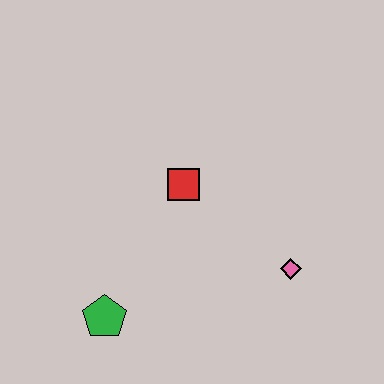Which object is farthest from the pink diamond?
The green pentagon is farthest from the pink diamond.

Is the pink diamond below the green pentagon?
No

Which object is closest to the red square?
The pink diamond is closest to the red square.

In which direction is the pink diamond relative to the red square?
The pink diamond is to the right of the red square.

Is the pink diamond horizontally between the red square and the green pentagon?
No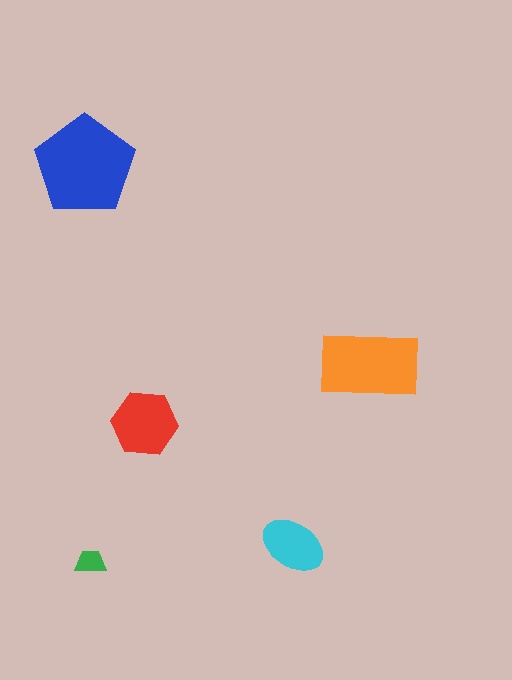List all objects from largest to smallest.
The blue pentagon, the orange rectangle, the red hexagon, the cyan ellipse, the green trapezoid.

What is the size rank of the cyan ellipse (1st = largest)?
4th.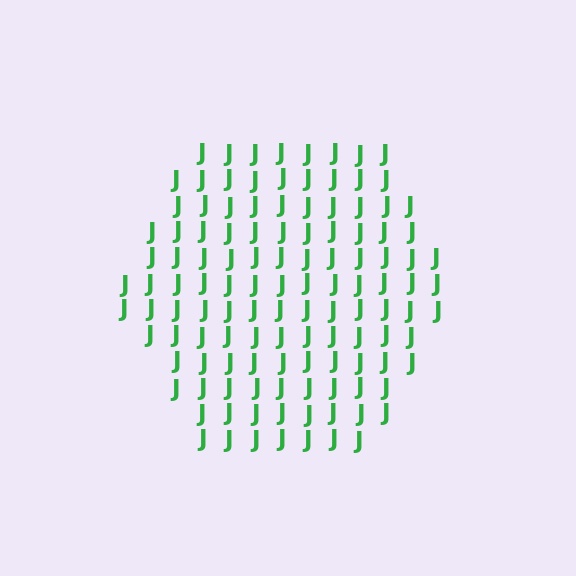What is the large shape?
The large shape is a hexagon.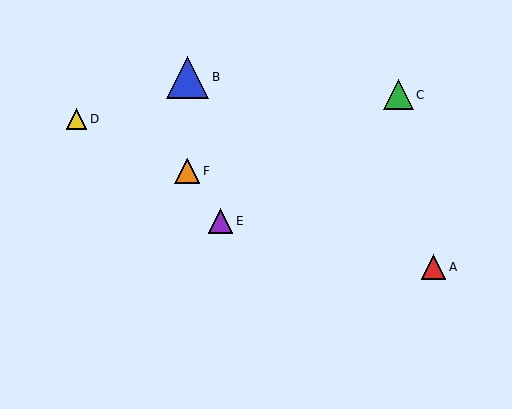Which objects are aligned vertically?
Objects B, F are aligned vertically.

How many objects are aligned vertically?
2 objects (B, F) are aligned vertically.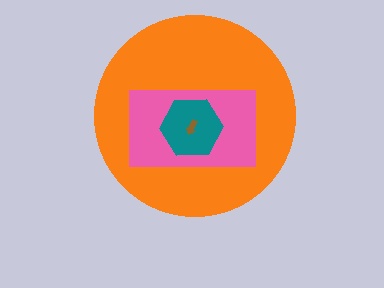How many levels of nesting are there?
4.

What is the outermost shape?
The orange circle.